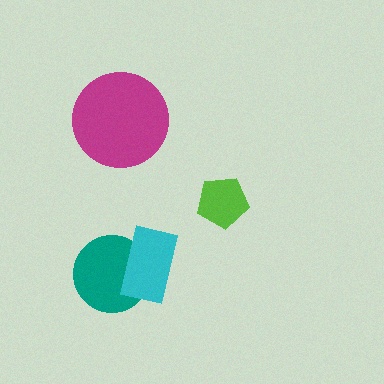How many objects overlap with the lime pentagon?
0 objects overlap with the lime pentagon.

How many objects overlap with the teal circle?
1 object overlaps with the teal circle.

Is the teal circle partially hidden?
Yes, it is partially covered by another shape.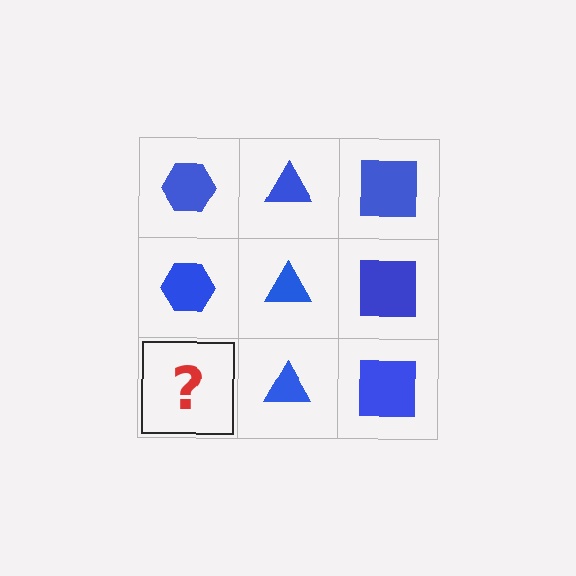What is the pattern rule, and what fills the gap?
The rule is that each column has a consistent shape. The gap should be filled with a blue hexagon.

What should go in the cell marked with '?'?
The missing cell should contain a blue hexagon.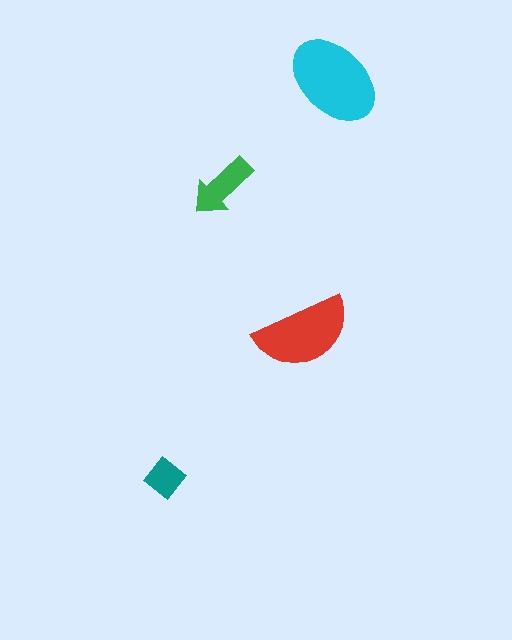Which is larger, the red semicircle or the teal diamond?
The red semicircle.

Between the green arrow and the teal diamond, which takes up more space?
The green arrow.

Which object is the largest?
The cyan ellipse.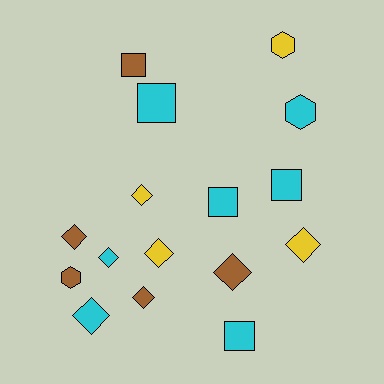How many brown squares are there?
There is 1 brown square.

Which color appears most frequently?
Cyan, with 7 objects.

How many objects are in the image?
There are 16 objects.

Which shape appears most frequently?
Diamond, with 8 objects.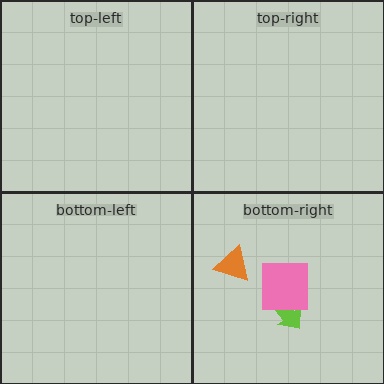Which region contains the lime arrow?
The bottom-right region.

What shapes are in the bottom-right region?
The lime arrow, the pink square, the orange triangle.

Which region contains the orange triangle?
The bottom-right region.